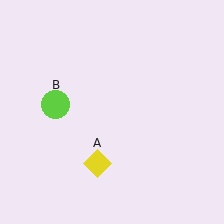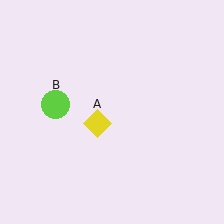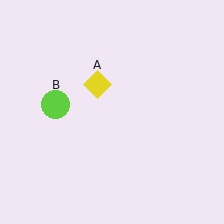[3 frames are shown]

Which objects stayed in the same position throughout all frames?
Lime circle (object B) remained stationary.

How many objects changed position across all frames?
1 object changed position: yellow diamond (object A).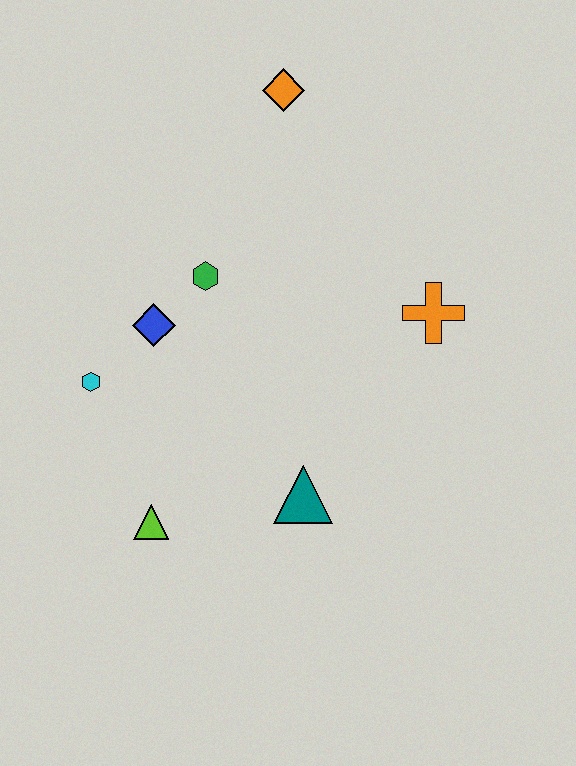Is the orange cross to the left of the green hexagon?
No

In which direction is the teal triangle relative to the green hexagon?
The teal triangle is below the green hexagon.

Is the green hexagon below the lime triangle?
No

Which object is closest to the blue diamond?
The green hexagon is closest to the blue diamond.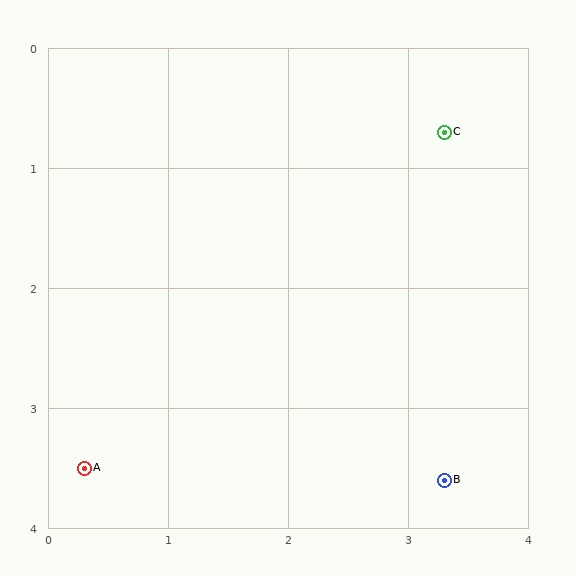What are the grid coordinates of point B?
Point B is at approximately (3.3, 3.6).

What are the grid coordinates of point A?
Point A is at approximately (0.3, 3.5).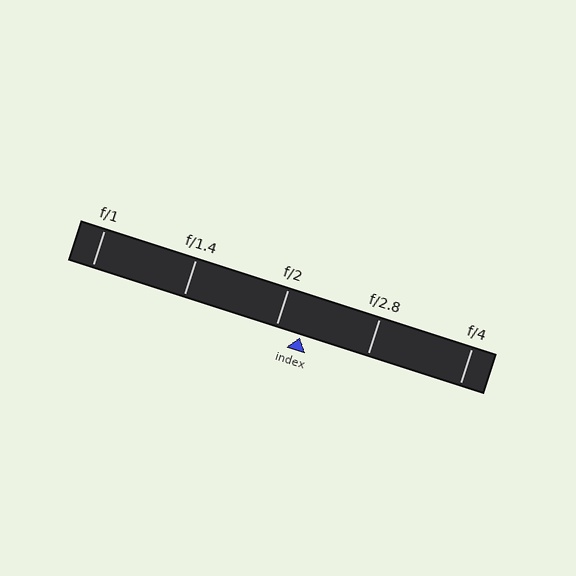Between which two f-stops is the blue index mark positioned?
The index mark is between f/2 and f/2.8.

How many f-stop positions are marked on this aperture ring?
There are 5 f-stop positions marked.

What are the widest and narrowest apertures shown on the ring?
The widest aperture shown is f/1 and the narrowest is f/4.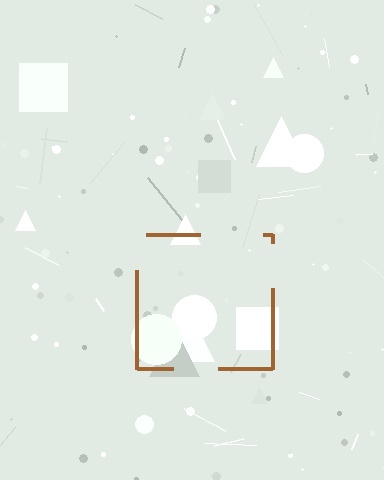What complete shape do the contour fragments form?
The contour fragments form a square.